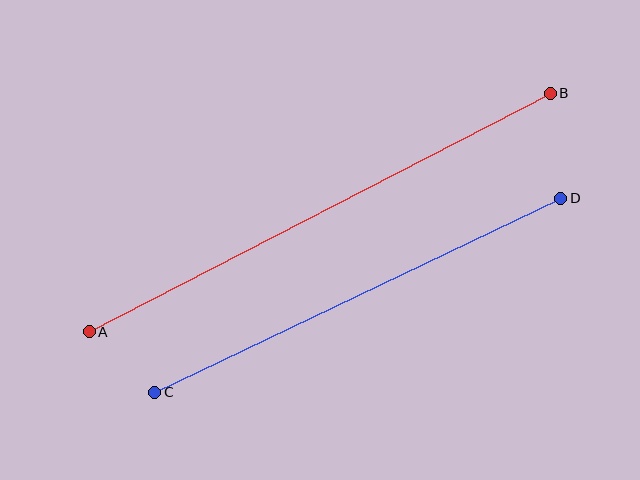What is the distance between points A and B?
The distance is approximately 519 pixels.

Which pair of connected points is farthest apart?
Points A and B are farthest apart.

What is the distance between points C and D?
The distance is approximately 450 pixels.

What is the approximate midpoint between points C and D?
The midpoint is at approximately (358, 295) pixels.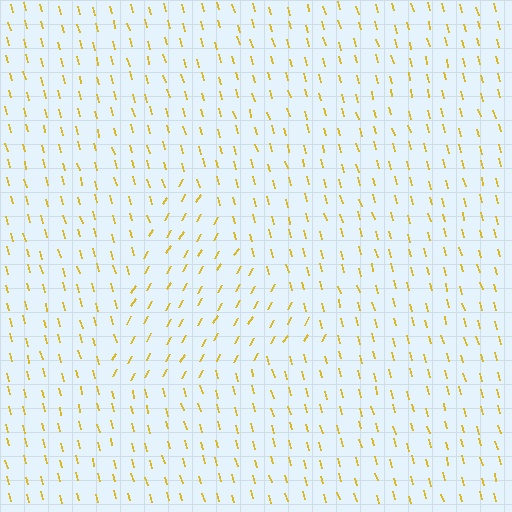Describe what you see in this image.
The image is filled with small yellow line segments. A triangle region in the image has lines oriented differently from the surrounding lines, creating a visible texture boundary.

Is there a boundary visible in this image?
Yes, there is a texture boundary formed by a change in line orientation.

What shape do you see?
I see a triangle.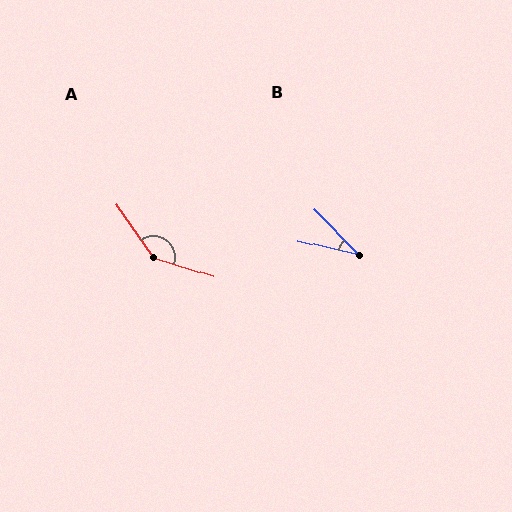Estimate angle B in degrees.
Approximately 32 degrees.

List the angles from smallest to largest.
B (32°), A (143°).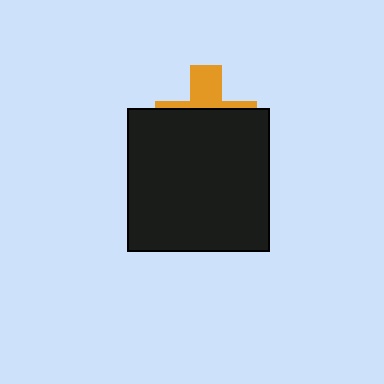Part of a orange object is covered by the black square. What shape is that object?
It is a cross.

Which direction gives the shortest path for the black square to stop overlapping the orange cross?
Moving down gives the shortest separation.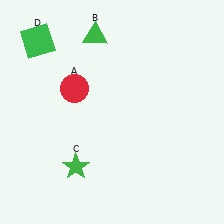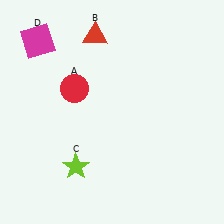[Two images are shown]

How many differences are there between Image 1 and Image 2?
There are 3 differences between the two images.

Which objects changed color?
B changed from green to red. C changed from green to lime. D changed from green to magenta.